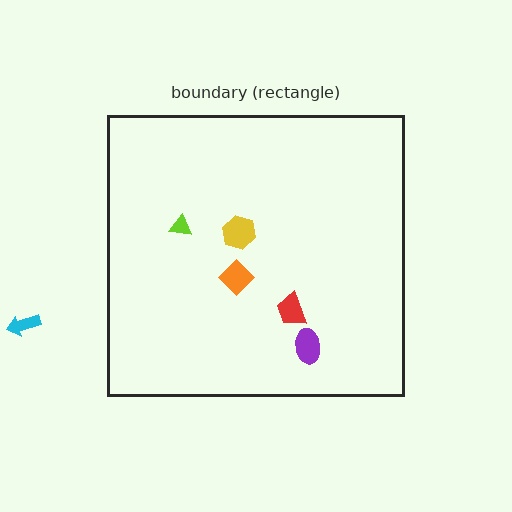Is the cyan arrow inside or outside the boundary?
Outside.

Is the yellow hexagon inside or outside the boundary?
Inside.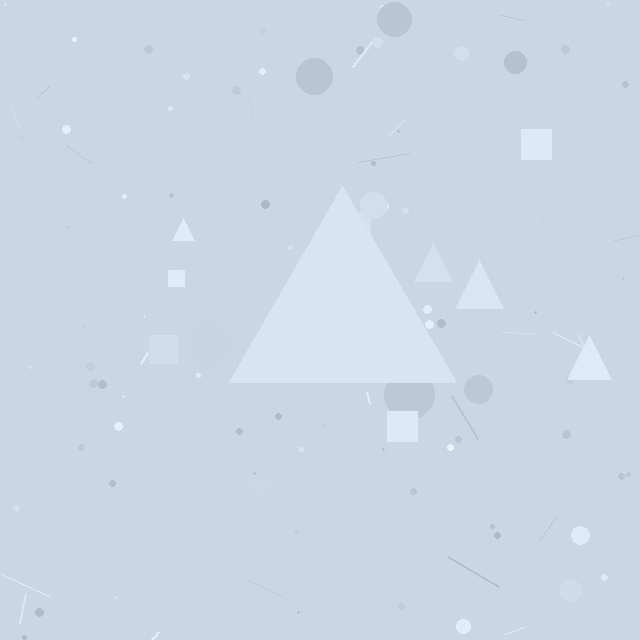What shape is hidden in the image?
A triangle is hidden in the image.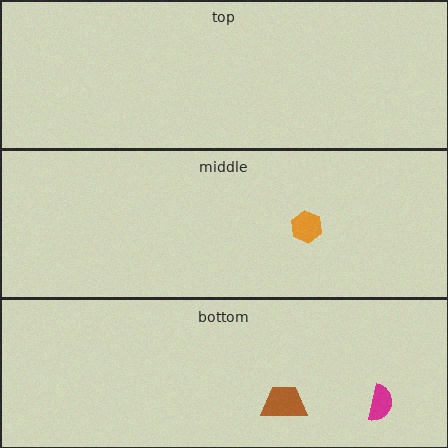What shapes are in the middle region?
The orange hexagon.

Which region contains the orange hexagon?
The middle region.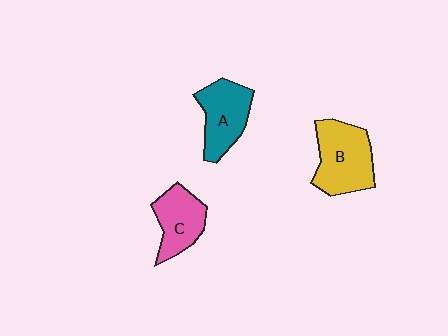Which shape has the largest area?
Shape B (yellow).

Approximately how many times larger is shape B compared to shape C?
Approximately 1.4 times.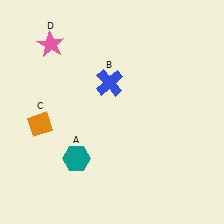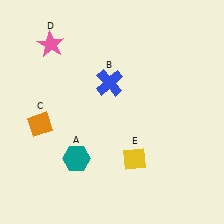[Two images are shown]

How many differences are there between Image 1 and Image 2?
There is 1 difference between the two images.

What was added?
A yellow diamond (E) was added in Image 2.